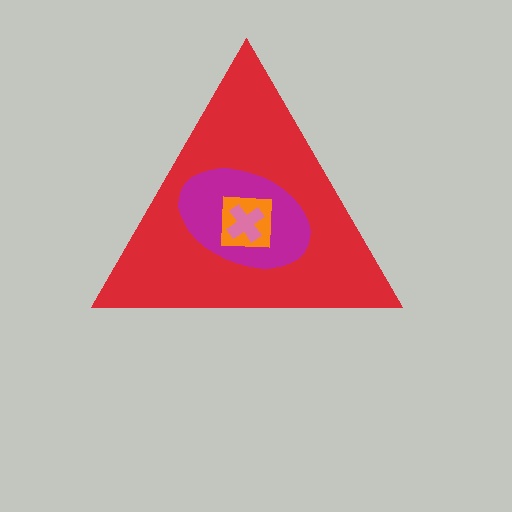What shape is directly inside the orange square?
The pink cross.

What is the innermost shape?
The pink cross.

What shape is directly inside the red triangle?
The magenta ellipse.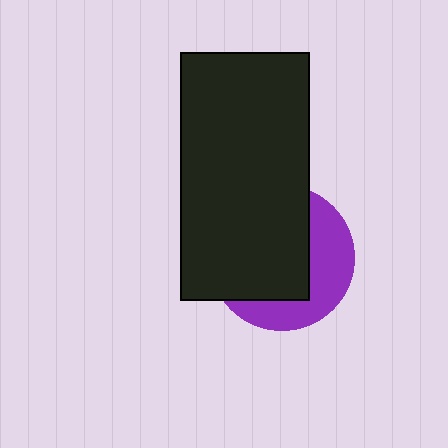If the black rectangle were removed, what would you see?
You would see the complete purple circle.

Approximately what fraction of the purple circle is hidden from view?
Roughly 62% of the purple circle is hidden behind the black rectangle.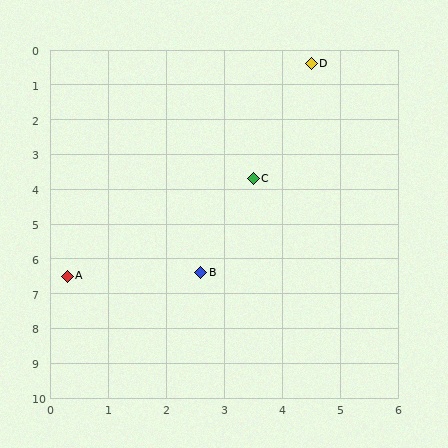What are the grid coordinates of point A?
Point A is at approximately (0.3, 6.5).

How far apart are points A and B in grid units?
Points A and B are about 2.3 grid units apart.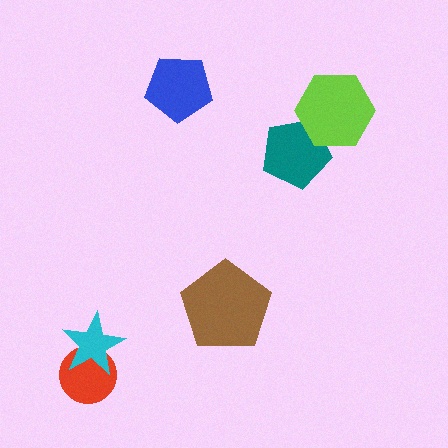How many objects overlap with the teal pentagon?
1 object overlaps with the teal pentagon.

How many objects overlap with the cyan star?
1 object overlaps with the cyan star.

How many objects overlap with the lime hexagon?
1 object overlaps with the lime hexagon.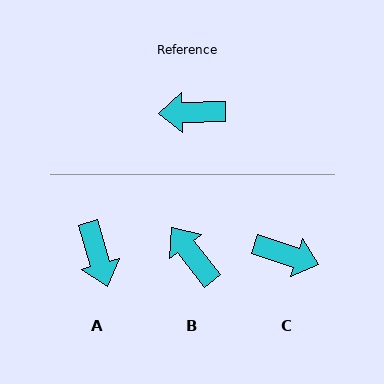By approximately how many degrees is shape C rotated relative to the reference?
Approximately 160 degrees counter-clockwise.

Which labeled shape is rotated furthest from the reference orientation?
C, about 160 degrees away.